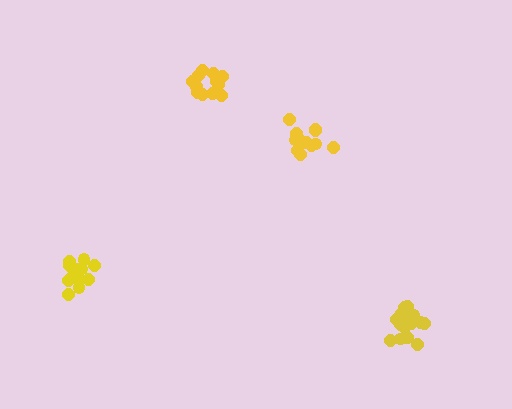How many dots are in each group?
Group 1: 17 dots, Group 2: 12 dots, Group 3: 12 dots, Group 4: 13 dots (54 total).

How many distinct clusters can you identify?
There are 4 distinct clusters.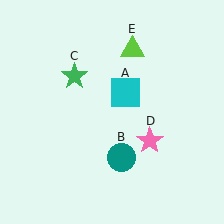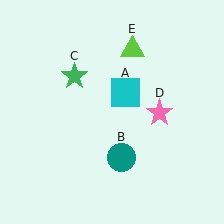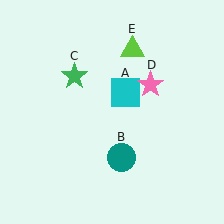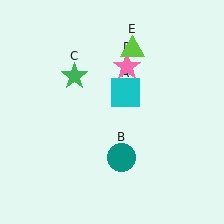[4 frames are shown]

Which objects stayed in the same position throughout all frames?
Cyan square (object A) and teal circle (object B) and green star (object C) and lime triangle (object E) remained stationary.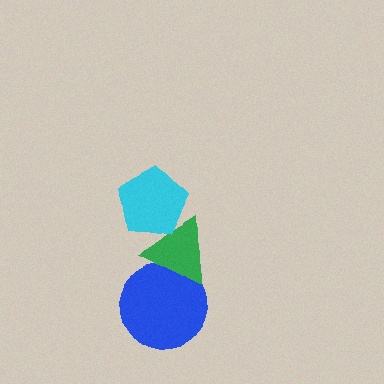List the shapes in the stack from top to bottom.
From top to bottom: the cyan pentagon, the green triangle, the blue circle.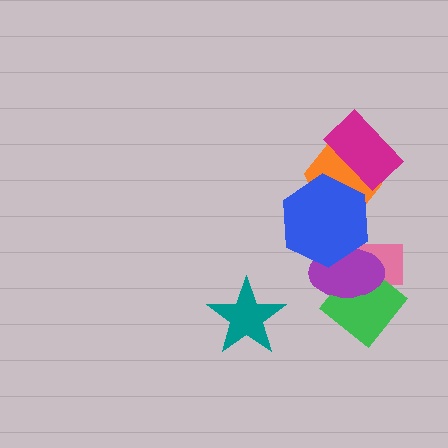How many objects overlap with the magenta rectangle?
1 object overlaps with the magenta rectangle.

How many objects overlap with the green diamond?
2 objects overlap with the green diamond.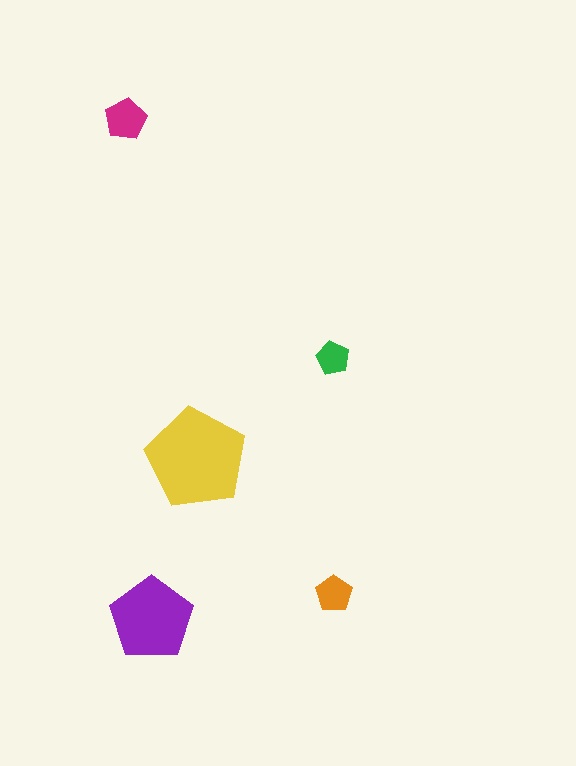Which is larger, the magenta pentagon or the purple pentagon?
The purple one.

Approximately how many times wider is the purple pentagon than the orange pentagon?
About 2.5 times wider.